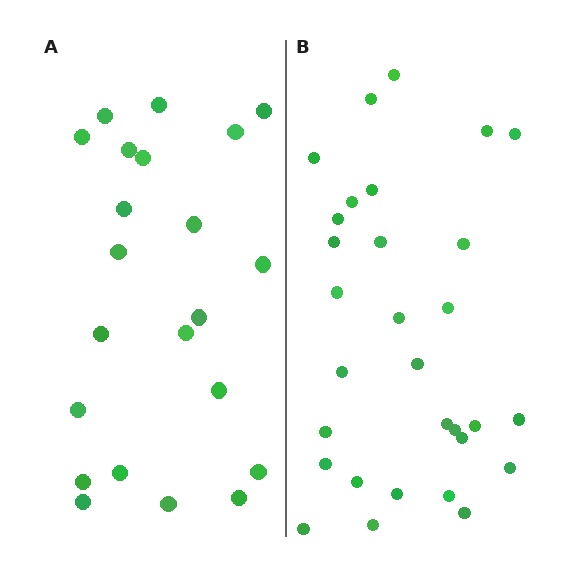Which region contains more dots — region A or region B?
Region B (the right region) has more dots.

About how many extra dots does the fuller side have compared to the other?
Region B has roughly 8 or so more dots than region A.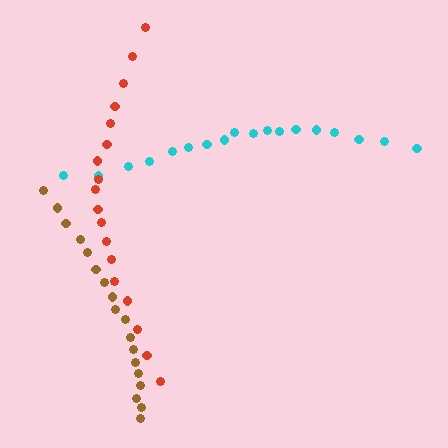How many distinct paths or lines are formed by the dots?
There are 3 distinct paths.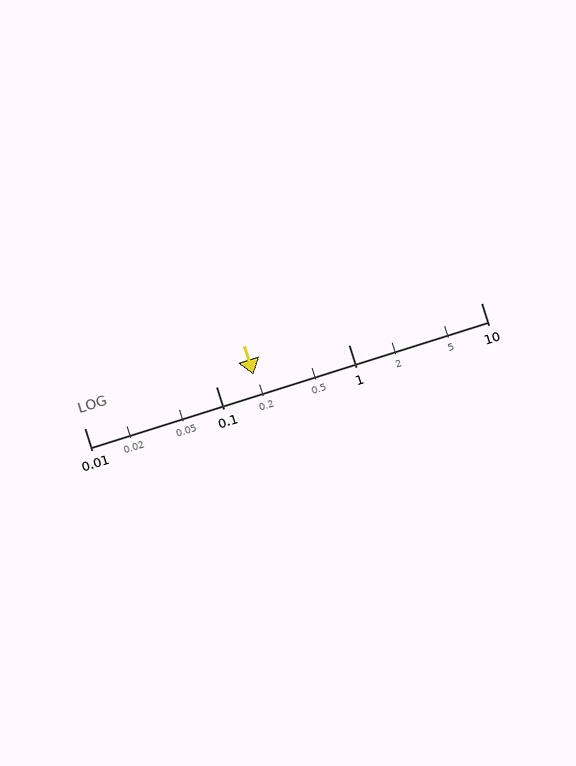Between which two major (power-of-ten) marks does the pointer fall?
The pointer is between 0.1 and 1.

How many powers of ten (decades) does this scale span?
The scale spans 3 decades, from 0.01 to 10.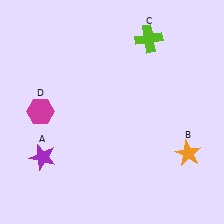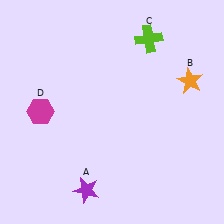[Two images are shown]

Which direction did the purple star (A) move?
The purple star (A) moved right.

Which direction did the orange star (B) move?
The orange star (B) moved up.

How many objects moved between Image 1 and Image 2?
2 objects moved between the two images.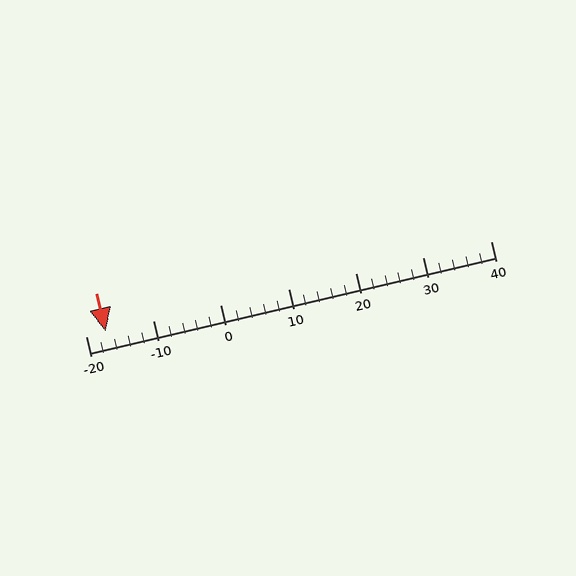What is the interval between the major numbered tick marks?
The major tick marks are spaced 10 units apart.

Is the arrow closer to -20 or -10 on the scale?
The arrow is closer to -20.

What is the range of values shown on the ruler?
The ruler shows values from -20 to 40.